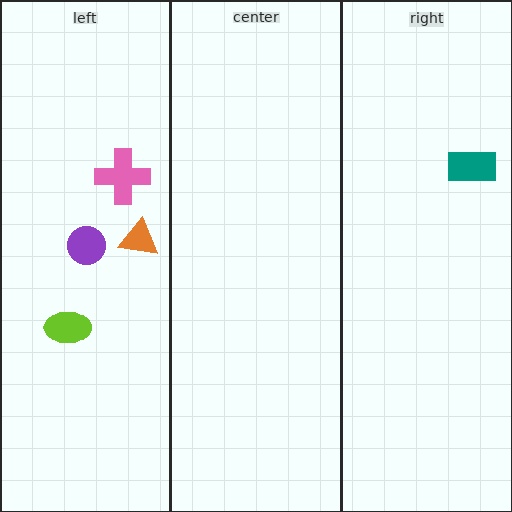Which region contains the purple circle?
The left region.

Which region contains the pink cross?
The left region.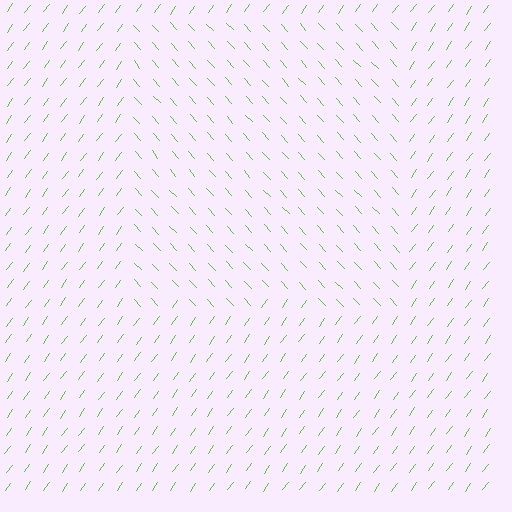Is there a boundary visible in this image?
Yes, there is a texture boundary formed by a change in line orientation.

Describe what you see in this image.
The image is filled with small lime line segments. A rectangle region in the image has lines oriented differently from the surrounding lines, creating a visible texture boundary.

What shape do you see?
I see a rectangle.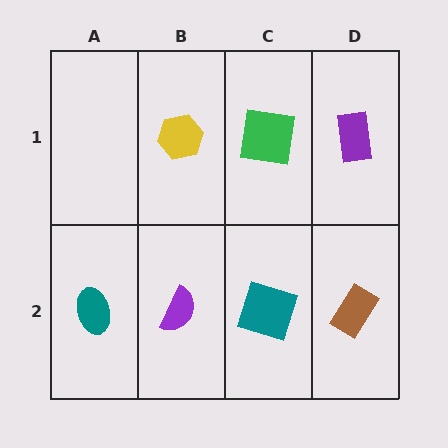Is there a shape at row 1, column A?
No, that cell is empty.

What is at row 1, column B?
A yellow hexagon.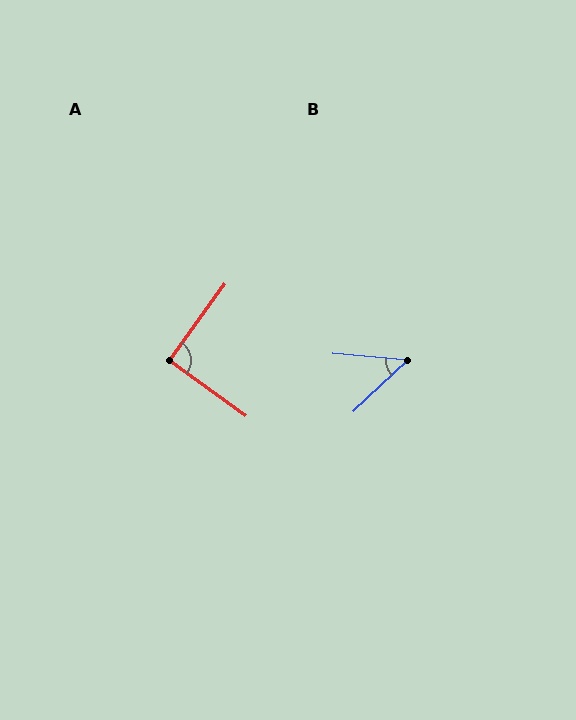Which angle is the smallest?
B, at approximately 49 degrees.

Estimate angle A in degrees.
Approximately 90 degrees.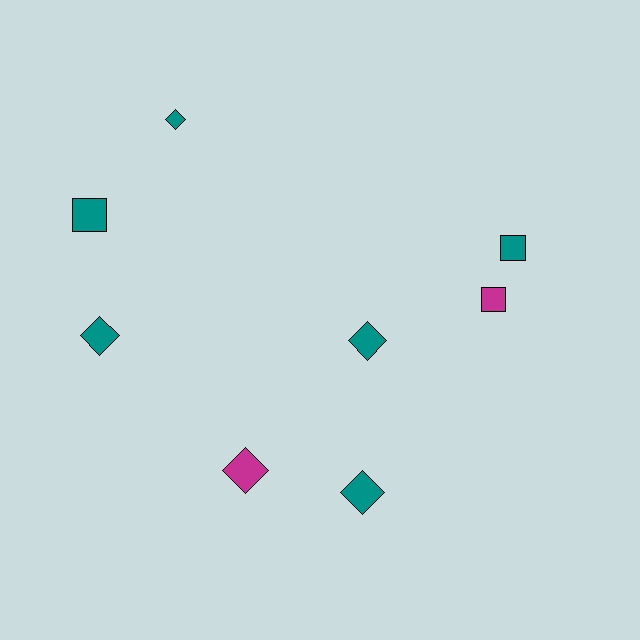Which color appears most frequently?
Teal, with 6 objects.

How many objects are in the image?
There are 8 objects.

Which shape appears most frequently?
Diamond, with 5 objects.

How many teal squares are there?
There are 2 teal squares.